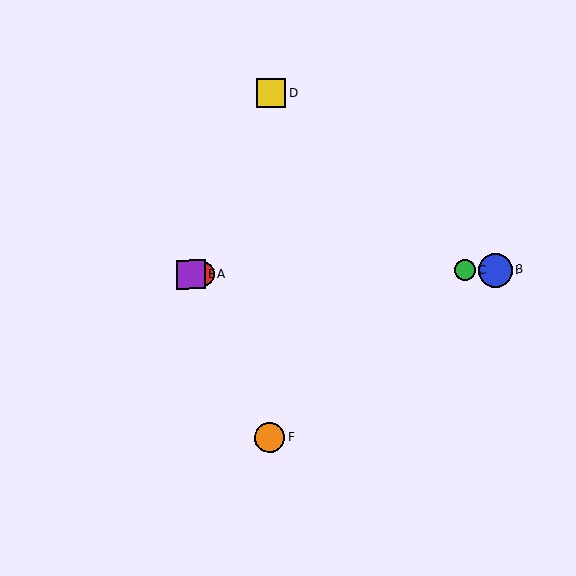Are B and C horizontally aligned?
Yes, both are at y≈270.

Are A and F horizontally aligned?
No, A is at y≈274 and F is at y≈438.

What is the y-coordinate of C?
Object C is at y≈270.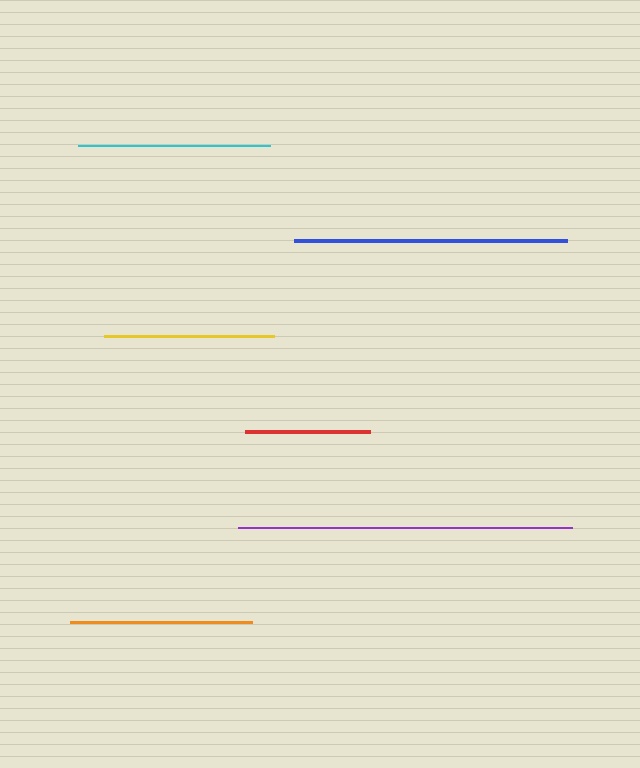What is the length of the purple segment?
The purple segment is approximately 334 pixels long.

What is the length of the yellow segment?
The yellow segment is approximately 170 pixels long.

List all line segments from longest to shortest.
From longest to shortest: purple, blue, cyan, orange, yellow, red.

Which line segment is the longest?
The purple line is the longest at approximately 334 pixels.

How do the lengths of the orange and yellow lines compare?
The orange and yellow lines are approximately the same length.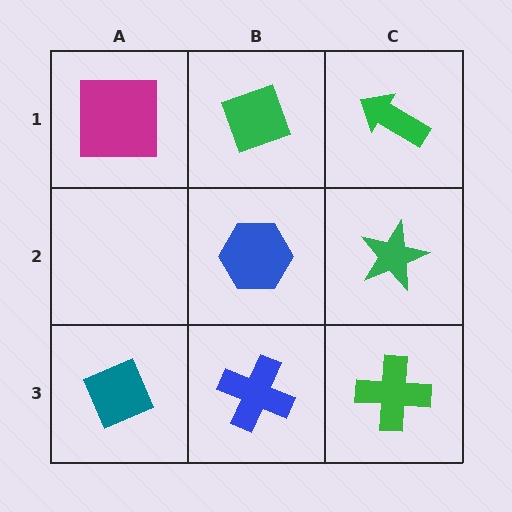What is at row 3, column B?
A blue cross.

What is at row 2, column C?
A green star.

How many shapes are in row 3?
3 shapes.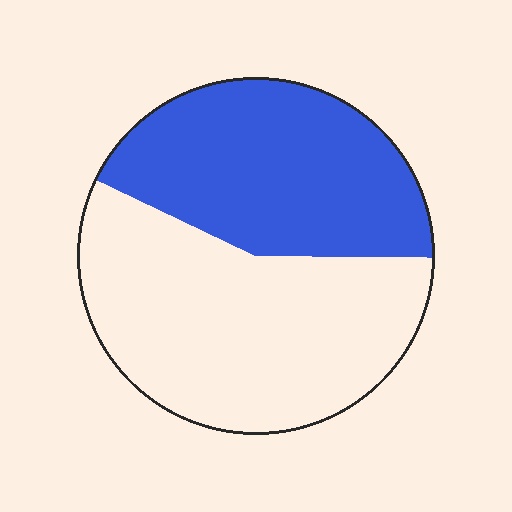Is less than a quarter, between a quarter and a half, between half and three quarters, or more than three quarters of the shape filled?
Between a quarter and a half.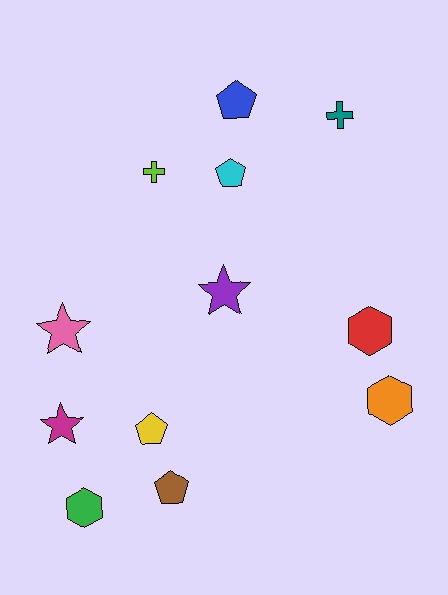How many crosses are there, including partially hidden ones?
There are 2 crosses.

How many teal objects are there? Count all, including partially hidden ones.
There is 1 teal object.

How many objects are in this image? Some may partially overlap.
There are 12 objects.